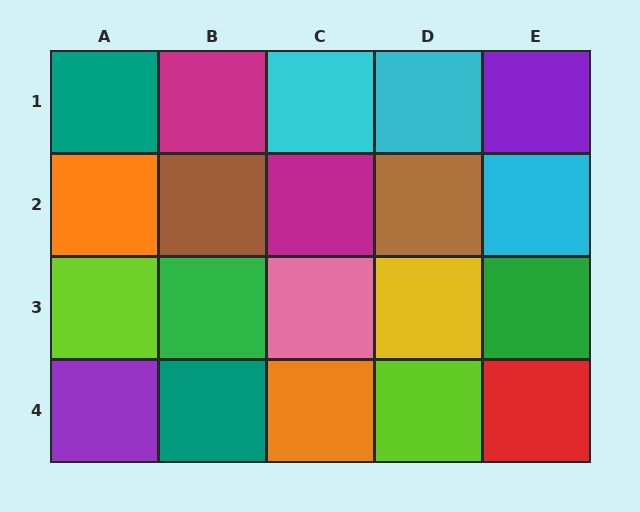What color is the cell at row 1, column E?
Purple.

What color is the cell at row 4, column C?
Orange.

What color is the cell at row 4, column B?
Teal.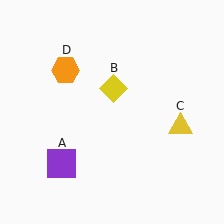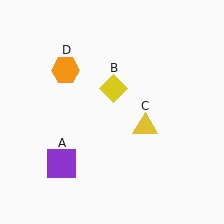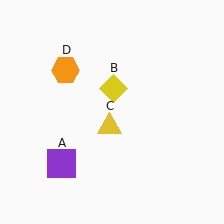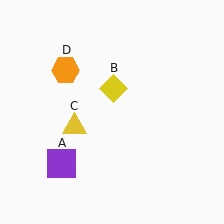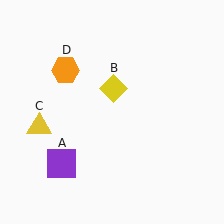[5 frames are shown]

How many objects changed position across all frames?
1 object changed position: yellow triangle (object C).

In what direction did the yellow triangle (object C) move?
The yellow triangle (object C) moved left.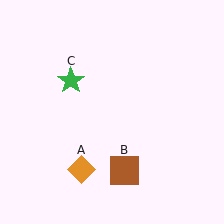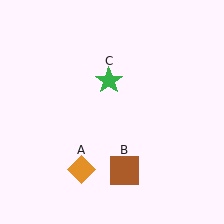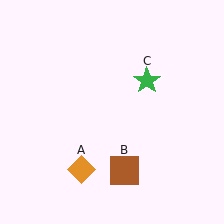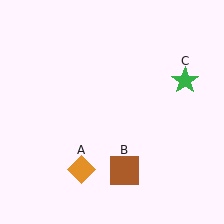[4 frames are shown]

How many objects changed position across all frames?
1 object changed position: green star (object C).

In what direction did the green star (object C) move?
The green star (object C) moved right.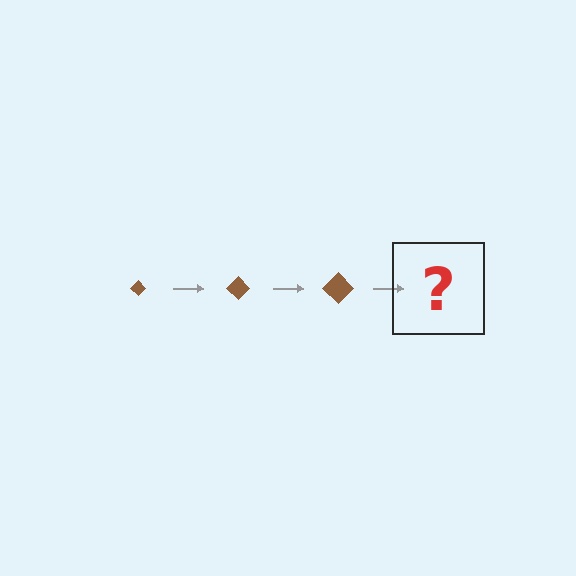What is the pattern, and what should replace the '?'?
The pattern is that the diamond gets progressively larger each step. The '?' should be a brown diamond, larger than the previous one.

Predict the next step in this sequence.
The next step is a brown diamond, larger than the previous one.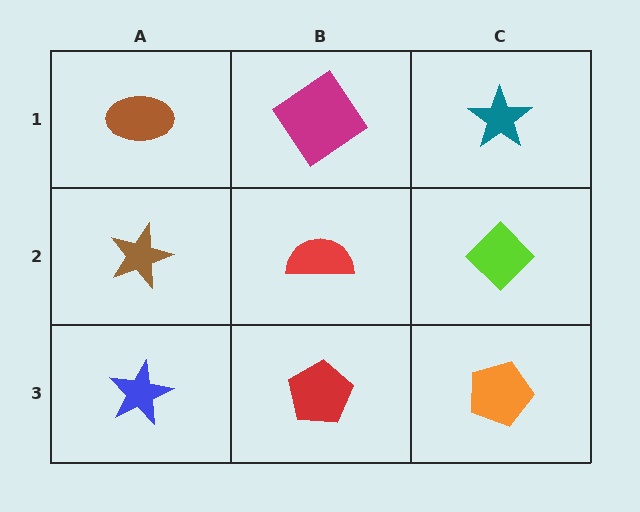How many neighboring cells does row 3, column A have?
2.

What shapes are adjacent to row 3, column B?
A red semicircle (row 2, column B), a blue star (row 3, column A), an orange pentagon (row 3, column C).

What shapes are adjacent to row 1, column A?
A brown star (row 2, column A), a magenta diamond (row 1, column B).